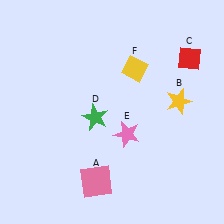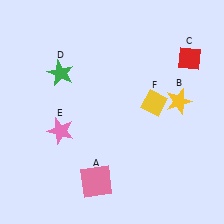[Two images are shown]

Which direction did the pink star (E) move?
The pink star (E) moved left.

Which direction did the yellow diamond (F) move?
The yellow diamond (F) moved down.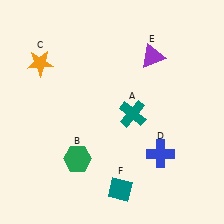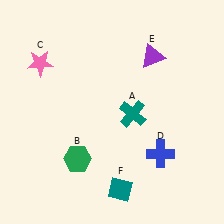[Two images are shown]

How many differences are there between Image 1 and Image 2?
There is 1 difference between the two images.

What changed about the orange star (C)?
In Image 1, C is orange. In Image 2, it changed to pink.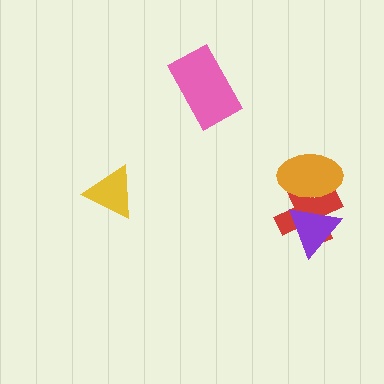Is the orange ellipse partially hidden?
Yes, it is partially covered by another shape.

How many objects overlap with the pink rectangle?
0 objects overlap with the pink rectangle.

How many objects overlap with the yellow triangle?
0 objects overlap with the yellow triangle.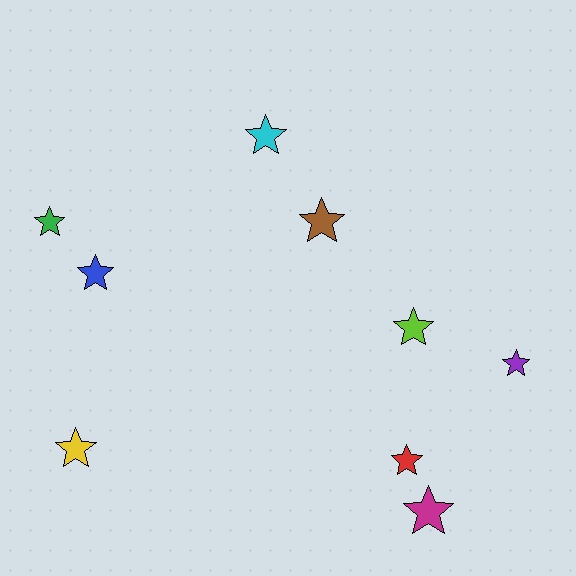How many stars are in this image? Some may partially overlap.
There are 9 stars.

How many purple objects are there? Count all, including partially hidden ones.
There is 1 purple object.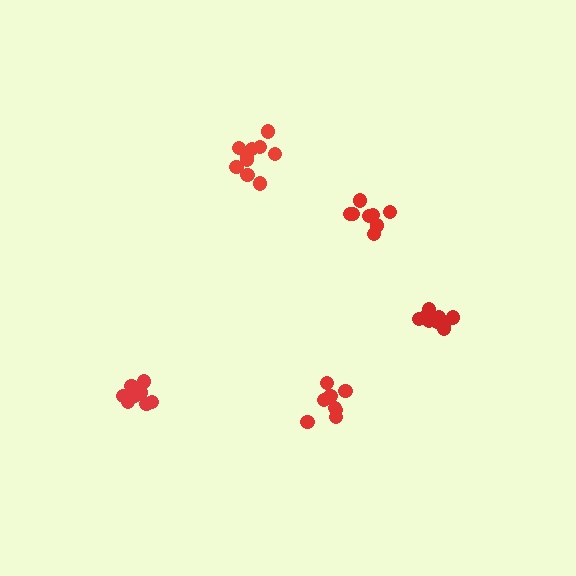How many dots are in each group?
Group 1: 8 dots, Group 2: 10 dots, Group 3: 8 dots, Group 4: 9 dots, Group 5: 11 dots (46 total).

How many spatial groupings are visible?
There are 5 spatial groupings.